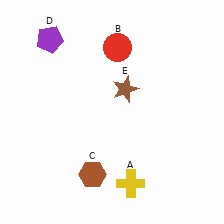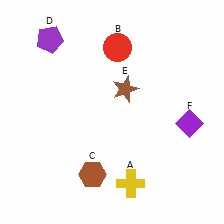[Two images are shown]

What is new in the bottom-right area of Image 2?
A purple diamond (F) was added in the bottom-right area of Image 2.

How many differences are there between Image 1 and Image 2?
There is 1 difference between the two images.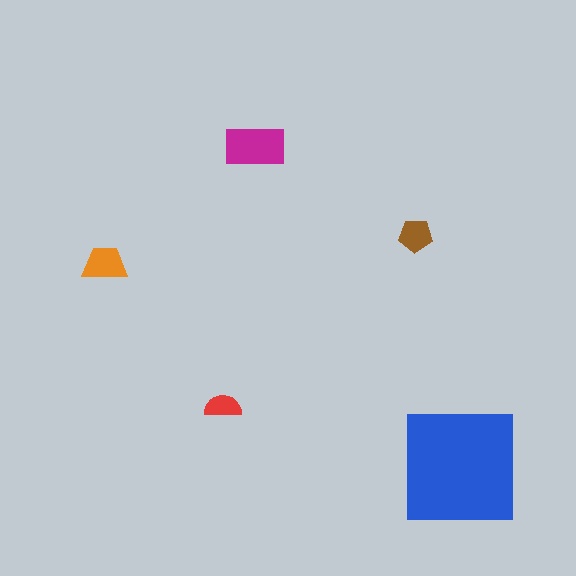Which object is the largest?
The blue square.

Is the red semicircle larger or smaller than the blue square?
Smaller.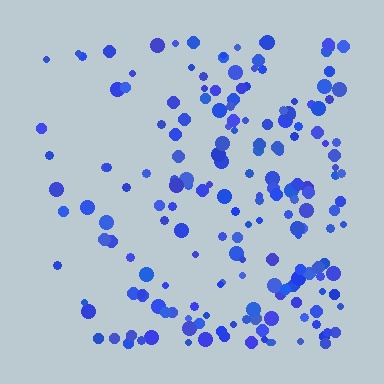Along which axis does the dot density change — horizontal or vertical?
Horizontal.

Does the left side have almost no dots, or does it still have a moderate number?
Still a moderate number, just noticeably fewer than the right.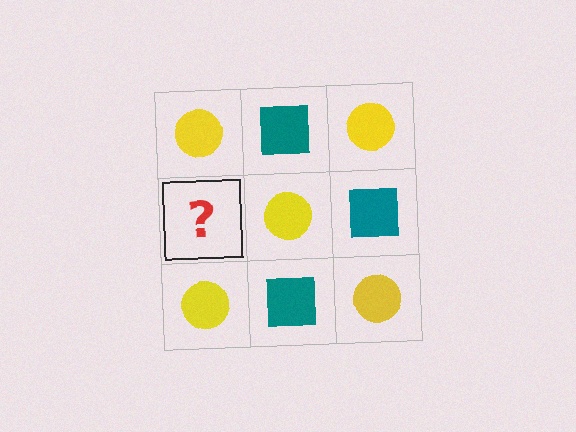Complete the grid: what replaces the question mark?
The question mark should be replaced with a teal square.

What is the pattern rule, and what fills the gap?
The rule is that it alternates yellow circle and teal square in a checkerboard pattern. The gap should be filled with a teal square.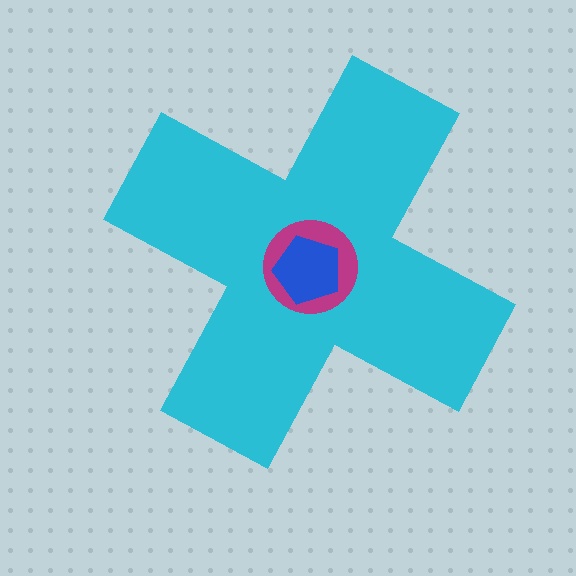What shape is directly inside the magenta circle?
The blue pentagon.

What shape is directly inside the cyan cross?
The magenta circle.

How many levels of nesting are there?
3.